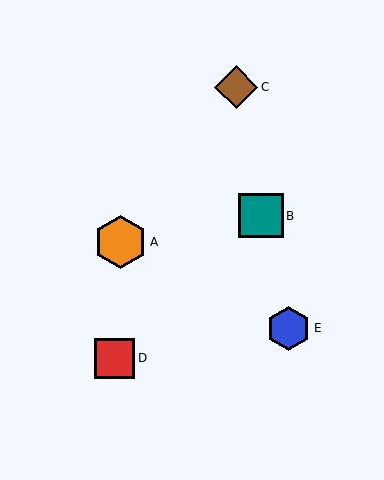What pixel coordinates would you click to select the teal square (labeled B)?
Click at (261, 216) to select the teal square B.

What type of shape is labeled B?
Shape B is a teal square.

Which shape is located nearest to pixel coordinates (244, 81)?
The brown diamond (labeled C) at (236, 87) is nearest to that location.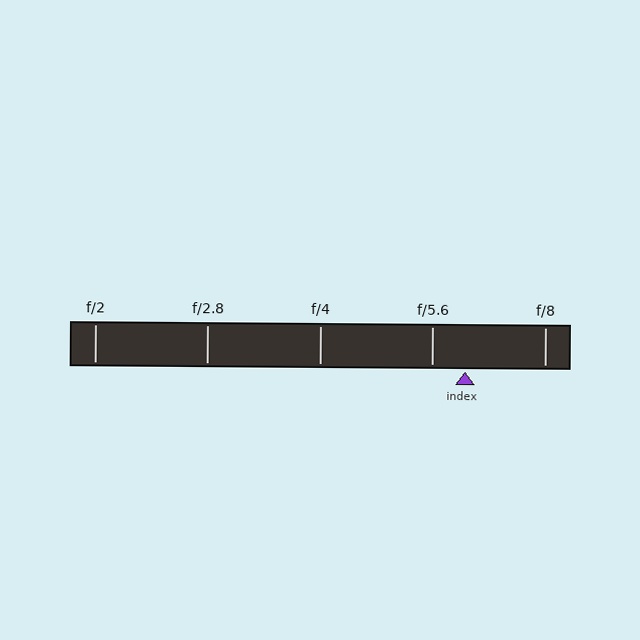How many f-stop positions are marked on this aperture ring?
There are 5 f-stop positions marked.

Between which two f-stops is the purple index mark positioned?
The index mark is between f/5.6 and f/8.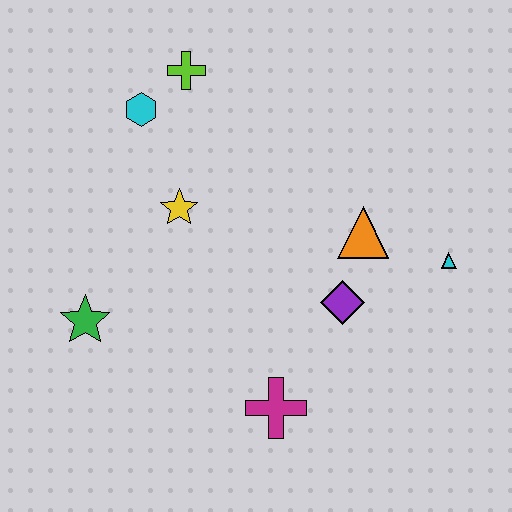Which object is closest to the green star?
The yellow star is closest to the green star.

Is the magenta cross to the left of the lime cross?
No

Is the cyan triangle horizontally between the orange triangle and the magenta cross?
No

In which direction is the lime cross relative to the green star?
The lime cross is above the green star.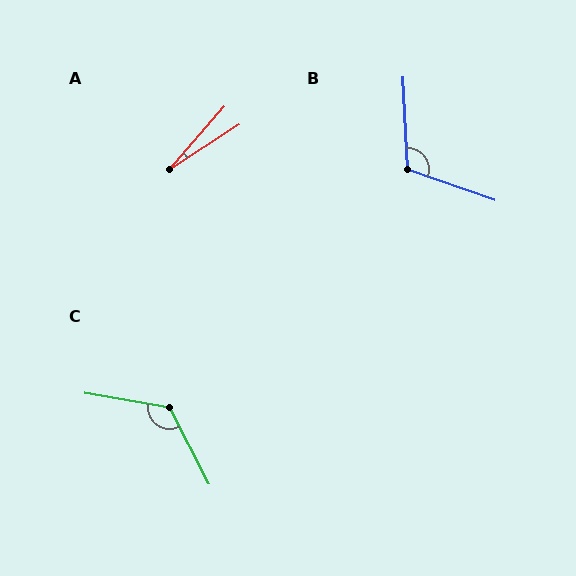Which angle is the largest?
C, at approximately 127 degrees.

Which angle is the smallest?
A, at approximately 16 degrees.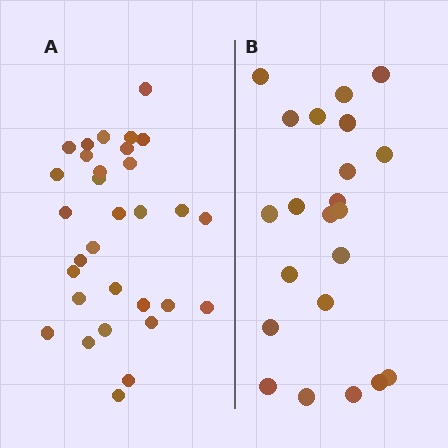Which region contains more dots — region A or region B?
Region A (the left region) has more dots.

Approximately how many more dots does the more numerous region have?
Region A has roughly 8 or so more dots than region B.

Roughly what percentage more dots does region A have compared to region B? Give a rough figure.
About 40% more.